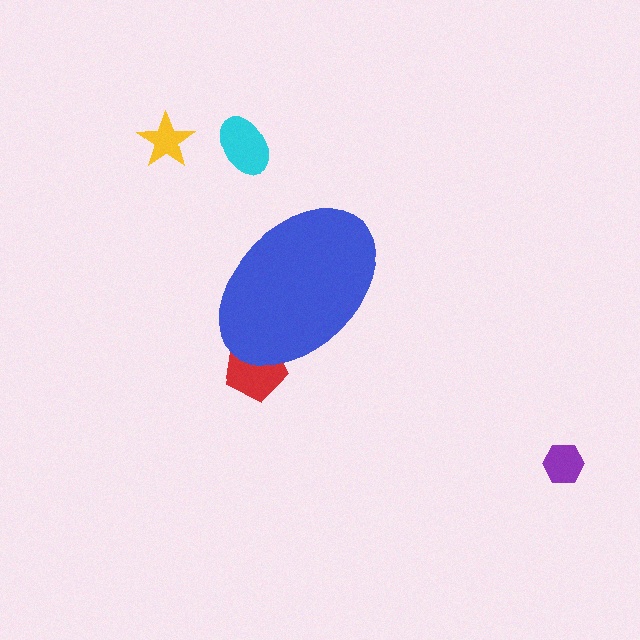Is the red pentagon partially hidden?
Yes, the red pentagon is partially hidden behind the blue ellipse.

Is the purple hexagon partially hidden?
No, the purple hexagon is fully visible.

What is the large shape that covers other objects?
A blue ellipse.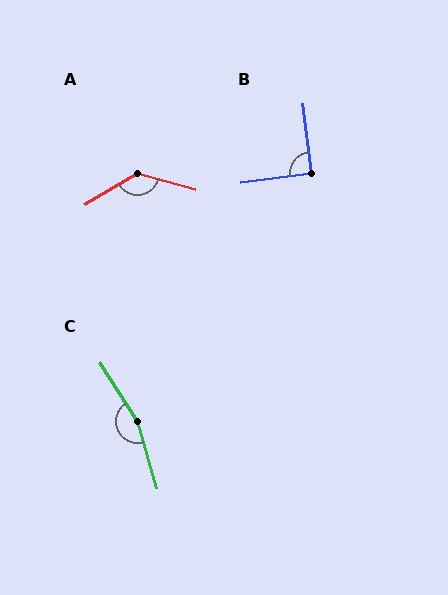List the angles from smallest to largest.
B (90°), A (134°), C (163°).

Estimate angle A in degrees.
Approximately 134 degrees.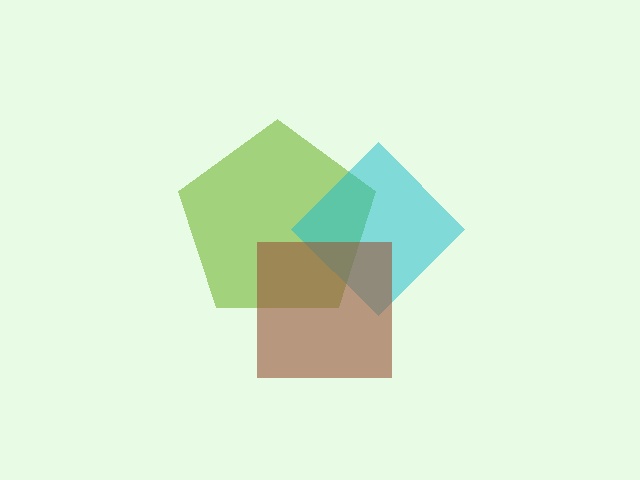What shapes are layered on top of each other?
The layered shapes are: a lime pentagon, a cyan diamond, a brown square.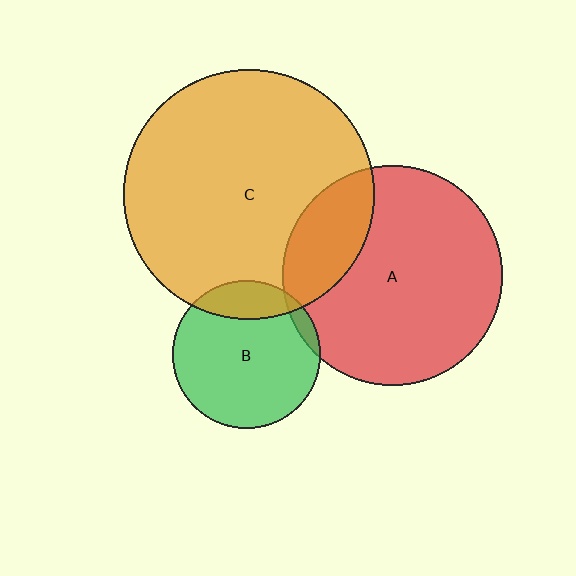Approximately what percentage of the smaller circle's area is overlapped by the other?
Approximately 5%.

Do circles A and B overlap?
Yes.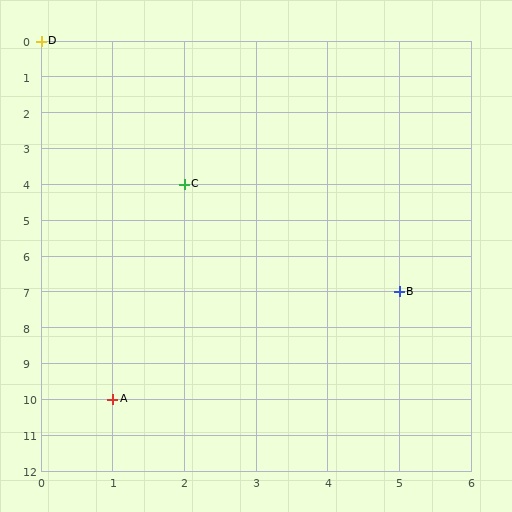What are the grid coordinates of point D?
Point D is at grid coordinates (0, 0).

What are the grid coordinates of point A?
Point A is at grid coordinates (1, 10).